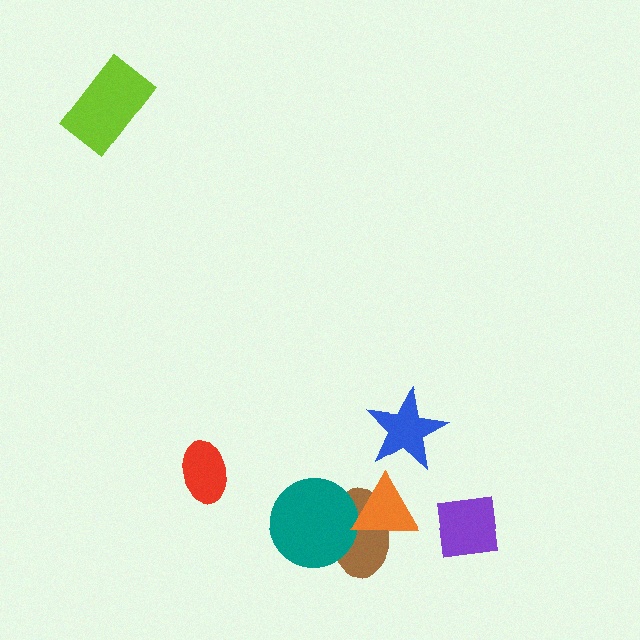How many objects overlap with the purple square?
0 objects overlap with the purple square.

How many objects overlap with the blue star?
0 objects overlap with the blue star.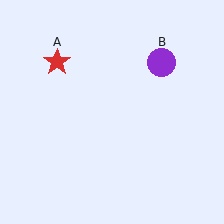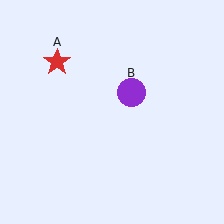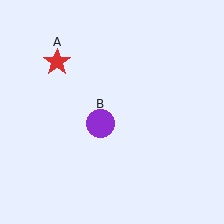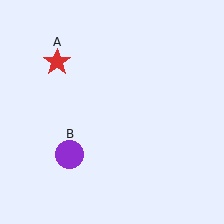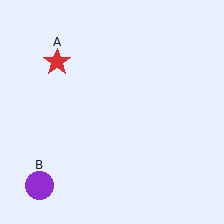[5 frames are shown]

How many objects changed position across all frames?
1 object changed position: purple circle (object B).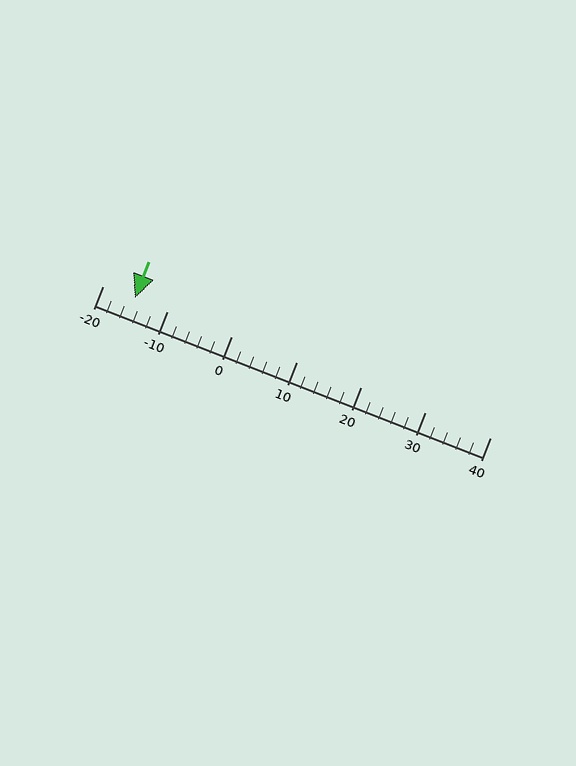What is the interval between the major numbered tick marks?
The major tick marks are spaced 10 units apart.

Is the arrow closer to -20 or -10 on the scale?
The arrow is closer to -10.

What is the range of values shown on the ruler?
The ruler shows values from -20 to 40.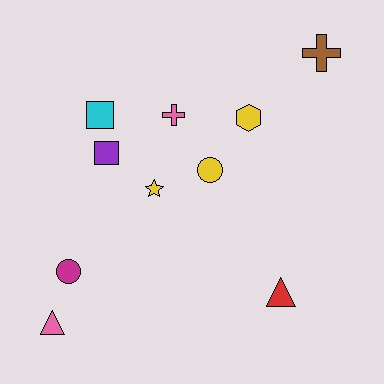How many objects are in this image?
There are 10 objects.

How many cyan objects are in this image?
There is 1 cyan object.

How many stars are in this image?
There is 1 star.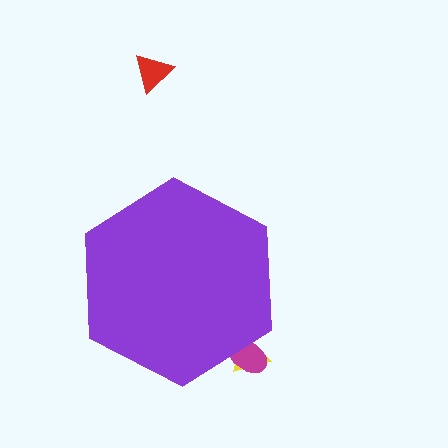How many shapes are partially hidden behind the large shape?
2 shapes are partially hidden.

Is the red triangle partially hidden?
No, the red triangle is fully visible.